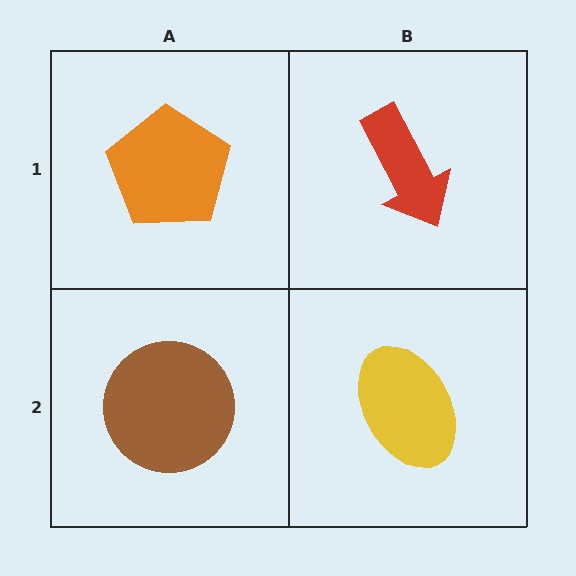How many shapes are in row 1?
2 shapes.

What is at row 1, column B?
A red arrow.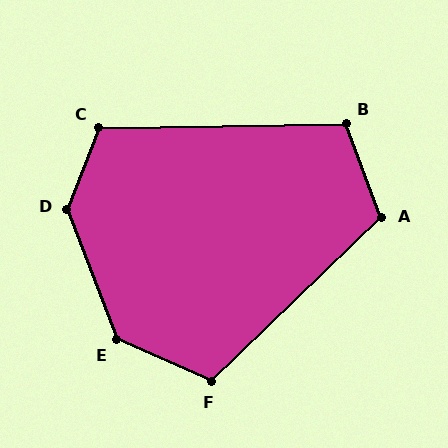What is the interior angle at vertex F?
Approximately 112 degrees (obtuse).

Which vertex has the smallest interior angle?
B, at approximately 110 degrees.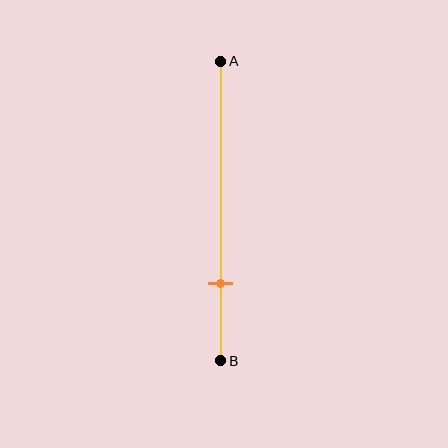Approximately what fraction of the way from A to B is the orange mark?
The orange mark is approximately 75% of the way from A to B.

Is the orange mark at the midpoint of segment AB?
No, the mark is at about 75% from A, not at the 50% midpoint.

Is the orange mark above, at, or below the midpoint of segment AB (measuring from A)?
The orange mark is below the midpoint of segment AB.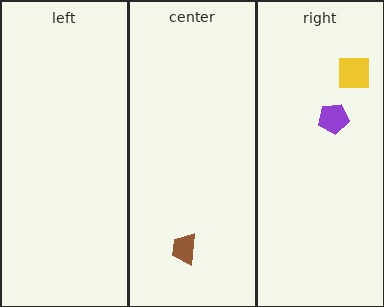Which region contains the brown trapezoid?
The center region.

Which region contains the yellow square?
The right region.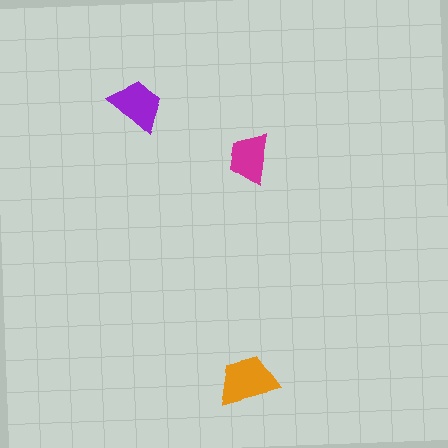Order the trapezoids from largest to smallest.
the orange one, the purple one, the magenta one.